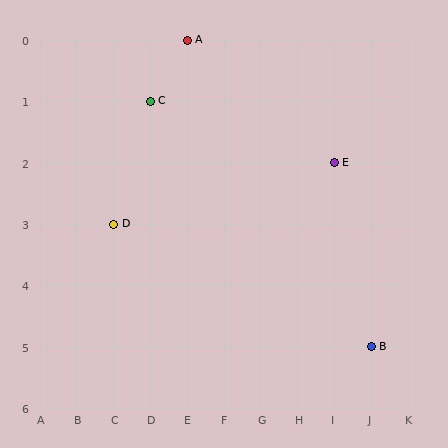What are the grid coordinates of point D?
Point D is at grid coordinates (C, 3).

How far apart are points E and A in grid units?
Points E and A are 4 columns and 2 rows apart (about 4.5 grid units diagonally).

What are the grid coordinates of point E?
Point E is at grid coordinates (I, 2).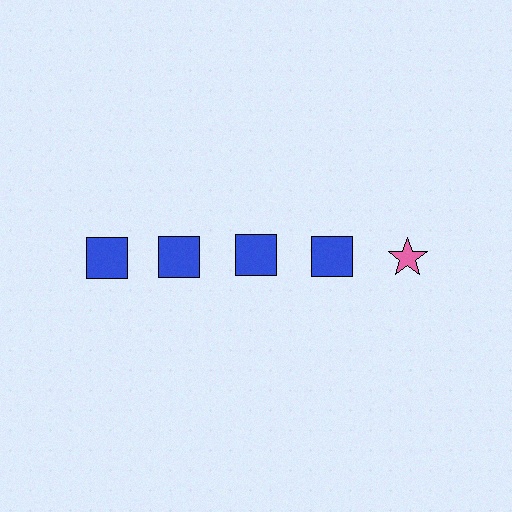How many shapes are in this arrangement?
There are 5 shapes arranged in a grid pattern.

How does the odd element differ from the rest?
It differs in both color (pink instead of blue) and shape (star instead of square).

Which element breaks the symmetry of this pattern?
The pink star in the top row, rightmost column breaks the symmetry. All other shapes are blue squares.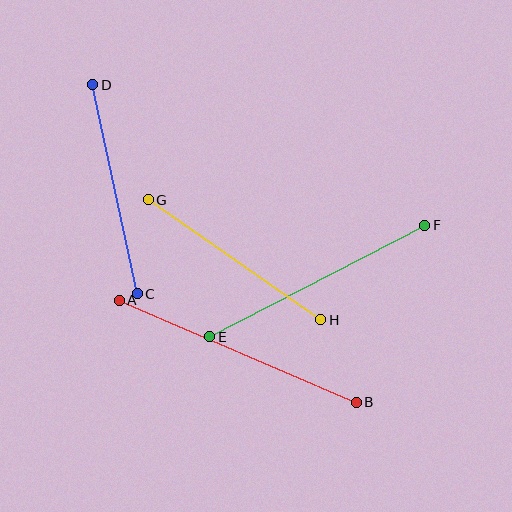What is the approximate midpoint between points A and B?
The midpoint is at approximately (238, 351) pixels.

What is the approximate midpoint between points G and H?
The midpoint is at approximately (234, 260) pixels.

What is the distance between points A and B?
The distance is approximately 258 pixels.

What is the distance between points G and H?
The distance is approximately 210 pixels.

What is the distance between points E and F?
The distance is approximately 242 pixels.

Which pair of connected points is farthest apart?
Points A and B are farthest apart.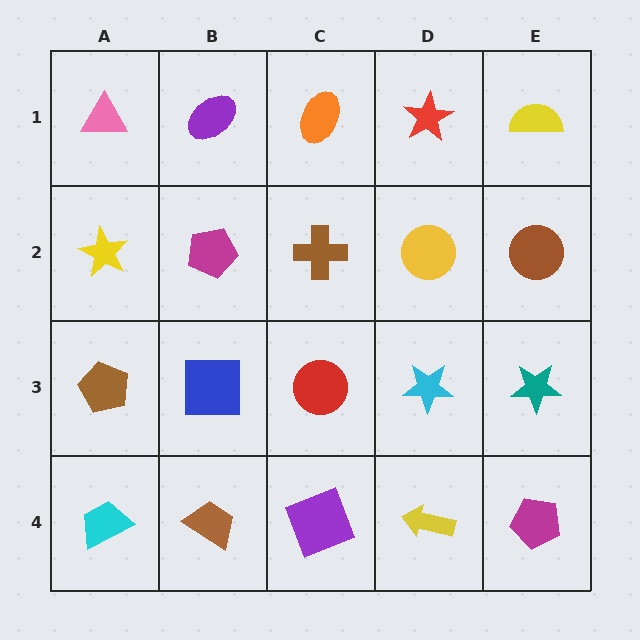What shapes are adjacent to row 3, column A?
A yellow star (row 2, column A), a cyan trapezoid (row 4, column A), a blue square (row 3, column B).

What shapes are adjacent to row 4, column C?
A red circle (row 3, column C), a brown trapezoid (row 4, column B), a yellow arrow (row 4, column D).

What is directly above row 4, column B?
A blue square.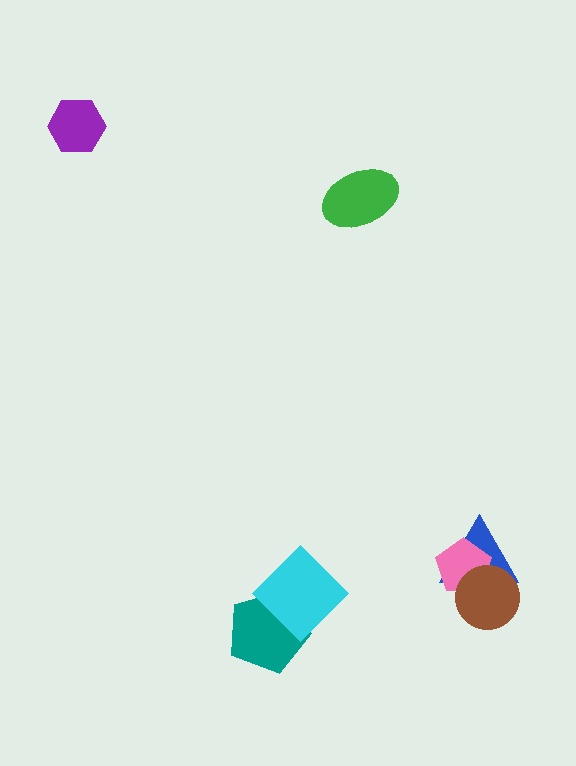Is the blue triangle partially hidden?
Yes, it is partially covered by another shape.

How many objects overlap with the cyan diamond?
1 object overlaps with the cyan diamond.